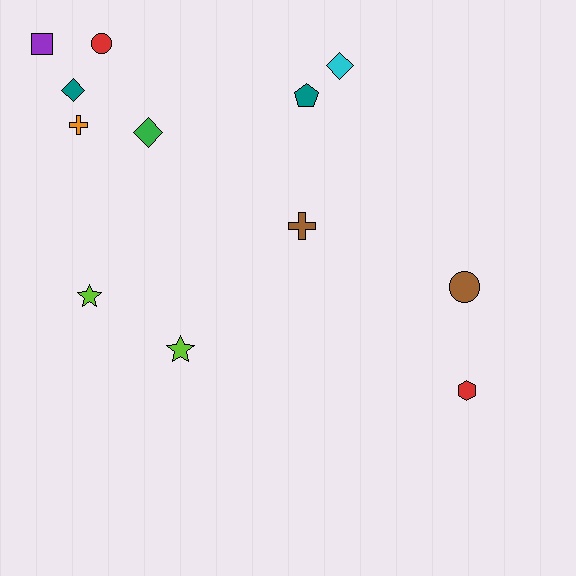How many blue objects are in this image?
There are no blue objects.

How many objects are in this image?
There are 12 objects.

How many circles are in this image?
There are 2 circles.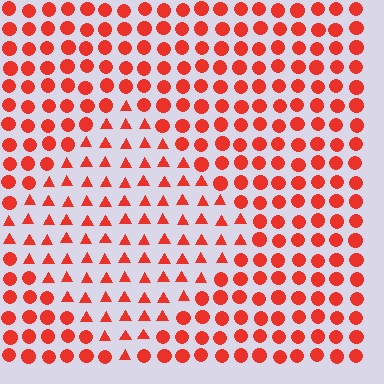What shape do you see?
I see a diamond.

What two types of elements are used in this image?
The image uses triangles inside the diamond region and circles outside it.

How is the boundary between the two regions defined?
The boundary is defined by a change in element shape: triangles inside vs. circles outside. All elements share the same color and spacing.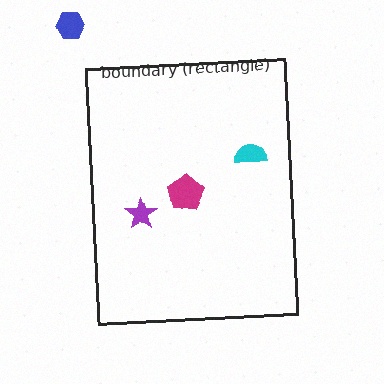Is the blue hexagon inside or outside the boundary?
Outside.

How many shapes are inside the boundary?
3 inside, 1 outside.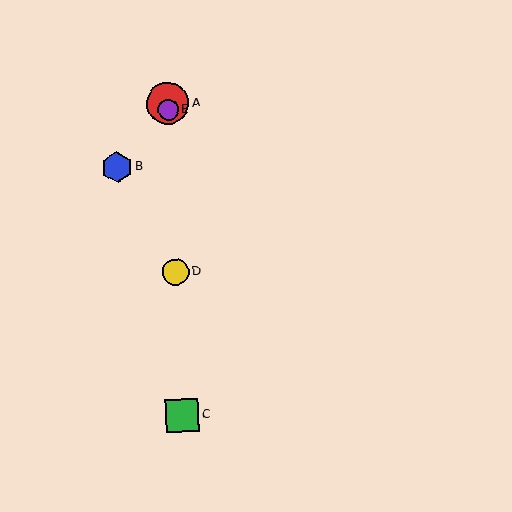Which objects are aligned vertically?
Objects A, C, D, E are aligned vertically.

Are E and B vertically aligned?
No, E is at x≈168 and B is at x≈117.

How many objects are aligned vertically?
4 objects (A, C, D, E) are aligned vertically.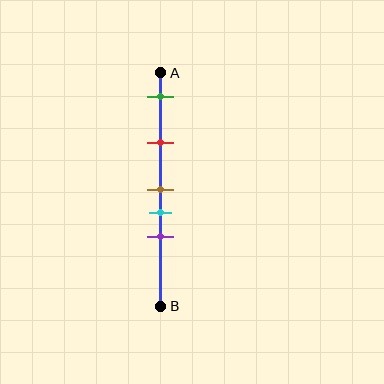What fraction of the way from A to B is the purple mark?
The purple mark is approximately 70% (0.7) of the way from A to B.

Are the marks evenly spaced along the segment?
No, the marks are not evenly spaced.